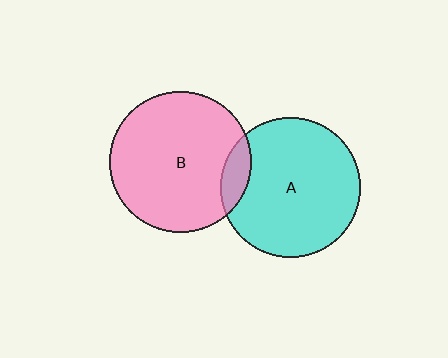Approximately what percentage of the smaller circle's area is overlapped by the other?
Approximately 10%.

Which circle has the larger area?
Circle B (pink).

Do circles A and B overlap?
Yes.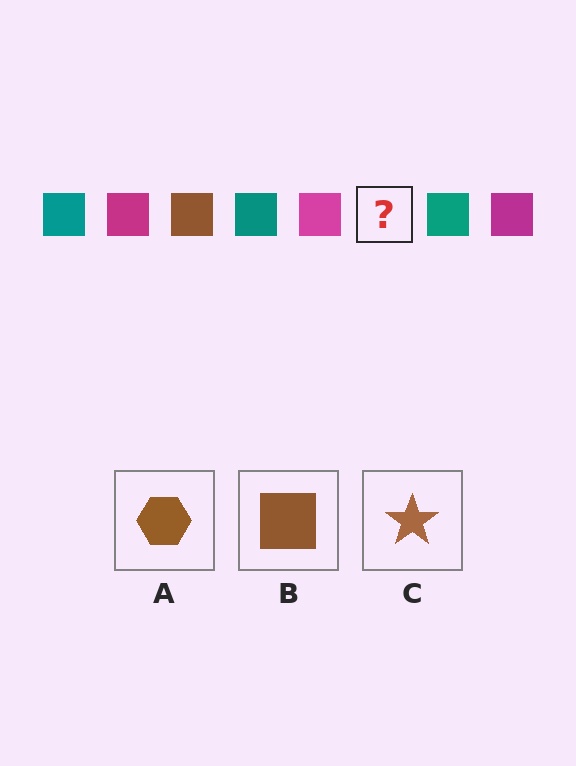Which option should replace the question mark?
Option B.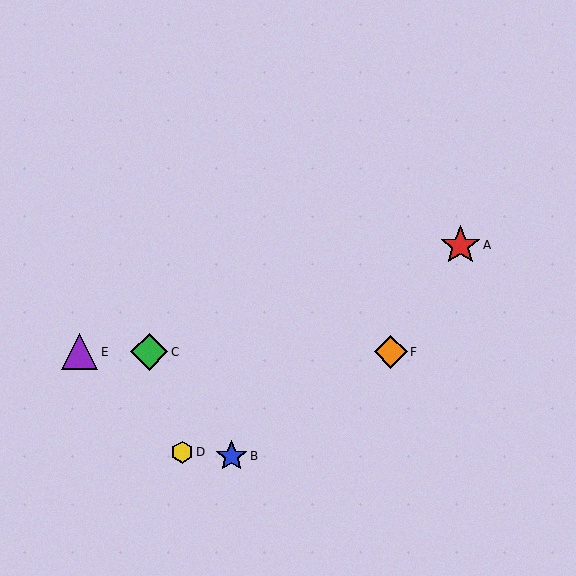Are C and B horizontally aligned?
No, C is at y≈352 and B is at y≈456.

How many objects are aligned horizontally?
3 objects (C, E, F) are aligned horizontally.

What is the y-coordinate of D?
Object D is at y≈452.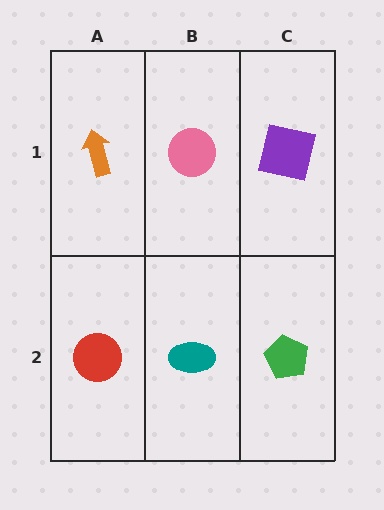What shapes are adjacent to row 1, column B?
A teal ellipse (row 2, column B), an orange arrow (row 1, column A), a purple square (row 1, column C).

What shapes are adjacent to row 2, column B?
A pink circle (row 1, column B), a red circle (row 2, column A), a green pentagon (row 2, column C).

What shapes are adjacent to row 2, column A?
An orange arrow (row 1, column A), a teal ellipse (row 2, column B).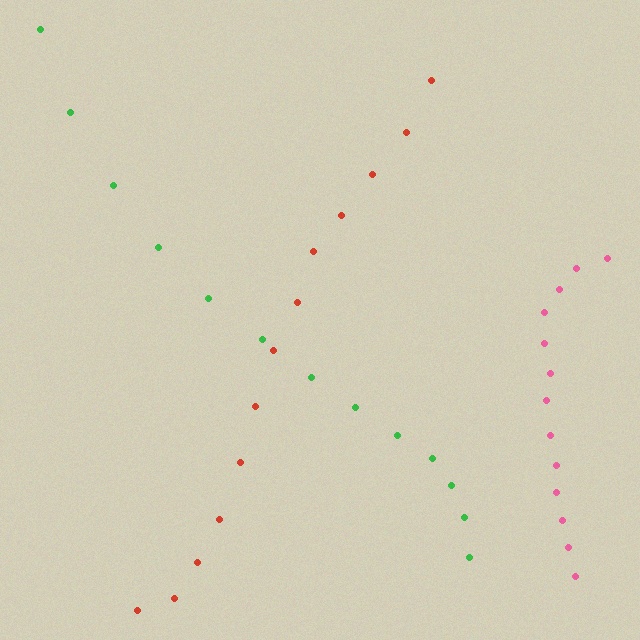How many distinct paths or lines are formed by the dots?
There are 3 distinct paths.